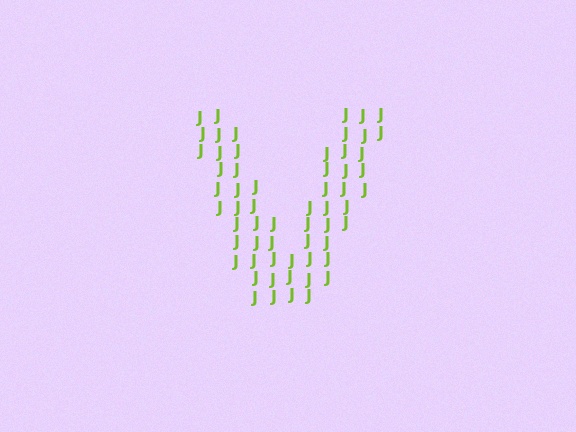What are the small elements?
The small elements are letter J's.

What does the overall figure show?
The overall figure shows the letter V.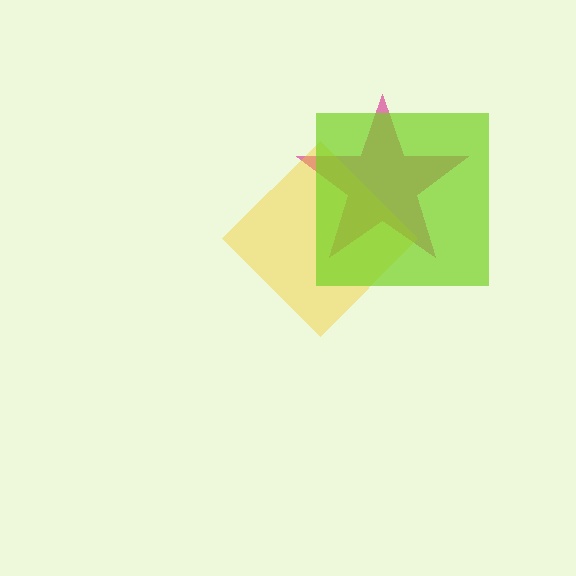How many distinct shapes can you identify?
There are 3 distinct shapes: a magenta star, a yellow diamond, a lime square.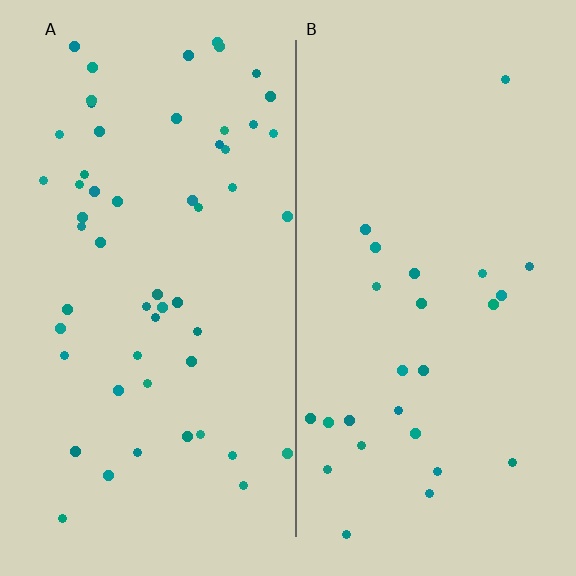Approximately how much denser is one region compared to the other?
Approximately 2.1× — region A over region B.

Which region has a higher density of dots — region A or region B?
A (the left).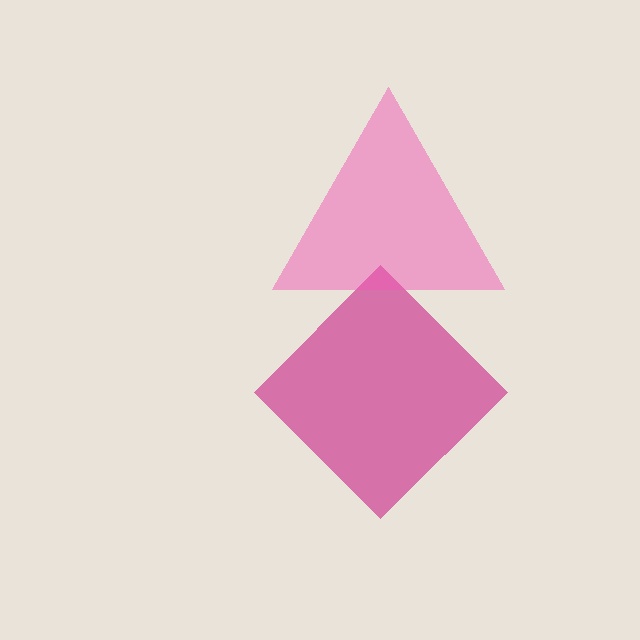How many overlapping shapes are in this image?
There are 2 overlapping shapes in the image.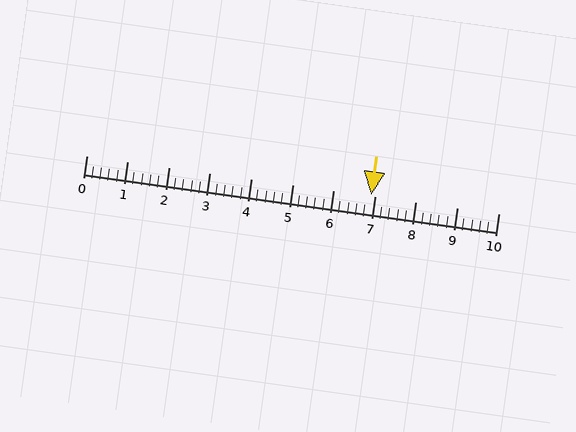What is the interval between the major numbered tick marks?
The major tick marks are spaced 1 units apart.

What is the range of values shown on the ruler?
The ruler shows values from 0 to 10.